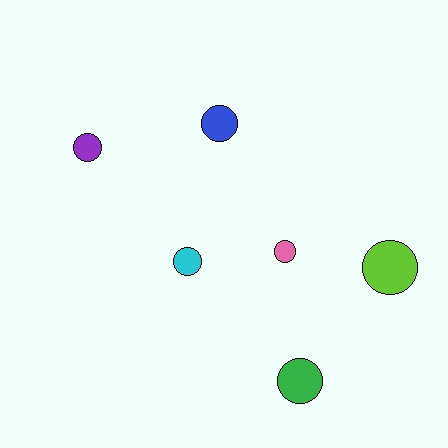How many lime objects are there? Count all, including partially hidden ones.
There is 1 lime object.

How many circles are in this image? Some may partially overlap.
There are 6 circles.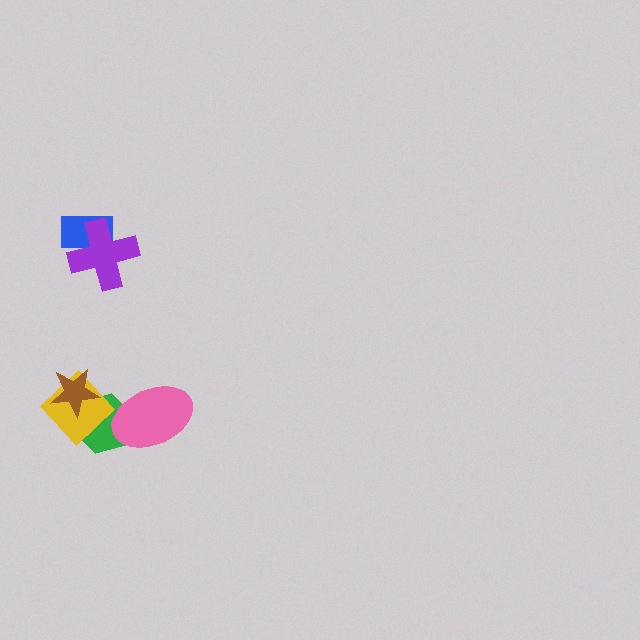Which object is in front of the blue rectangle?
The purple cross is in front of the blue rectangle.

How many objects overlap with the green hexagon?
3 objects overlap with the green hexagon.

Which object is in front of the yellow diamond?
The brown star is in front of the yellow diamond.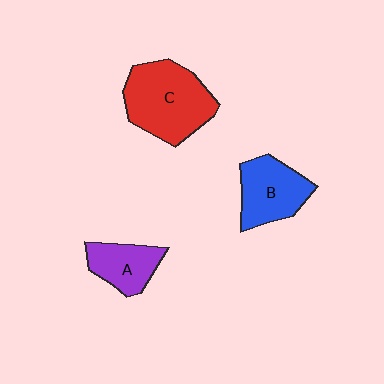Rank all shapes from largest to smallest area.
From largest to smallest: C (red), B (blue), A (purple).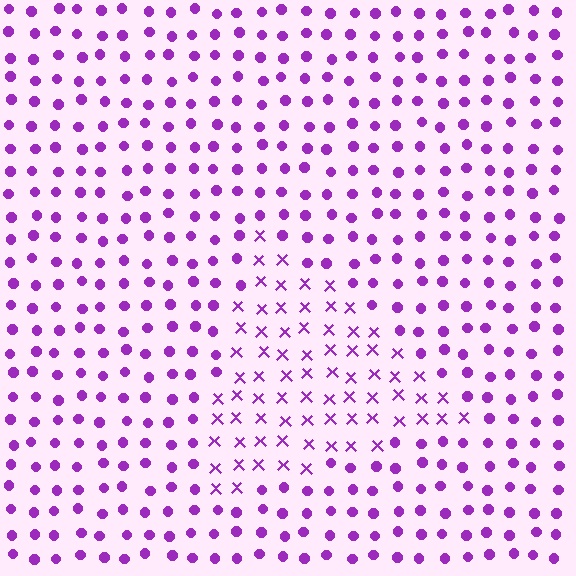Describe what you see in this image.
The image is filled with small purple elements arranged in a uniform grid. A triangle-shaped region contains X marks, while the surrounding area contains circles. The boundary is defined purely by the change in element shape.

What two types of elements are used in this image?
The image uses X marks inside the triangle region and circles outside it.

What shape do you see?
I see a triangle.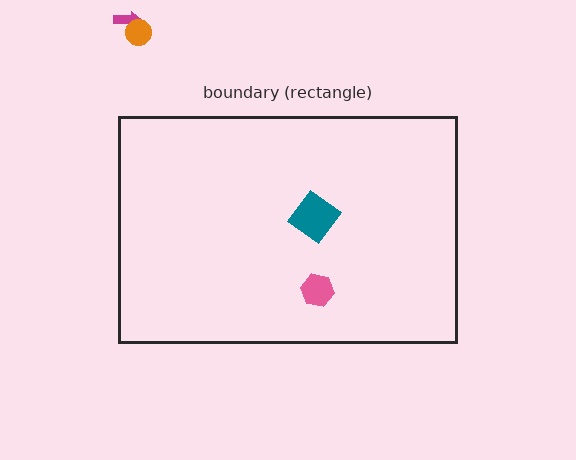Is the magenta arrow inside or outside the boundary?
Outside.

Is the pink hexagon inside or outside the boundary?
Inside.